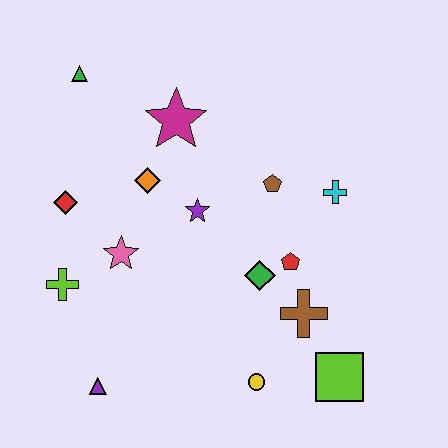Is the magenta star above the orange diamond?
Yes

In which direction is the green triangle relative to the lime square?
The green triangle is above the lime square.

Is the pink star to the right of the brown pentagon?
No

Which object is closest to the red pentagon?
The green diamond is closest to the red pentagon.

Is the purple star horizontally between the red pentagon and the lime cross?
Yes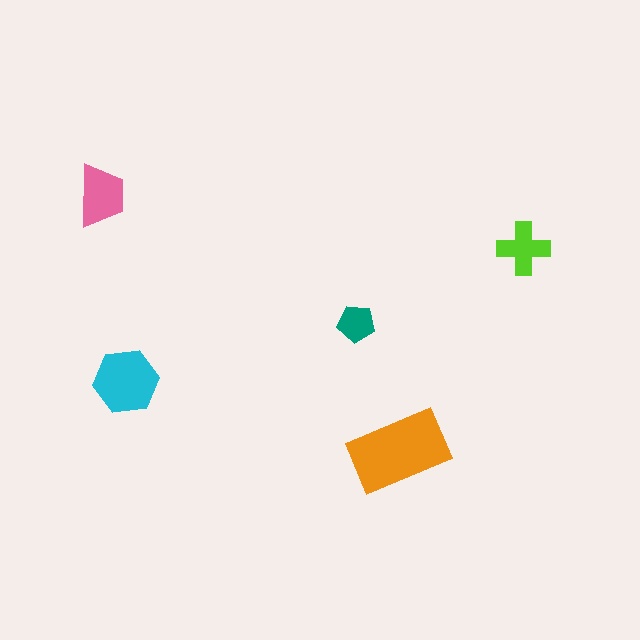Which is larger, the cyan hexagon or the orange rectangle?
The orange rectangle.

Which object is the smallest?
The teal pentagon.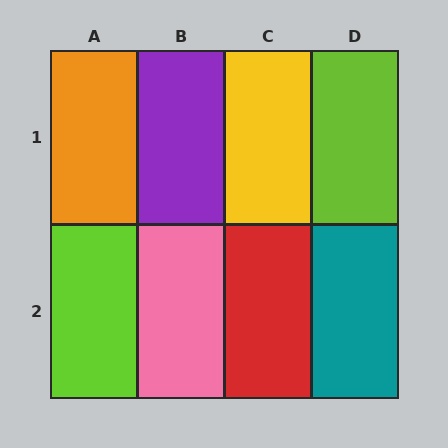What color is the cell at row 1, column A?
Orange.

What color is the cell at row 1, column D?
Lime.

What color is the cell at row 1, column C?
Yellow.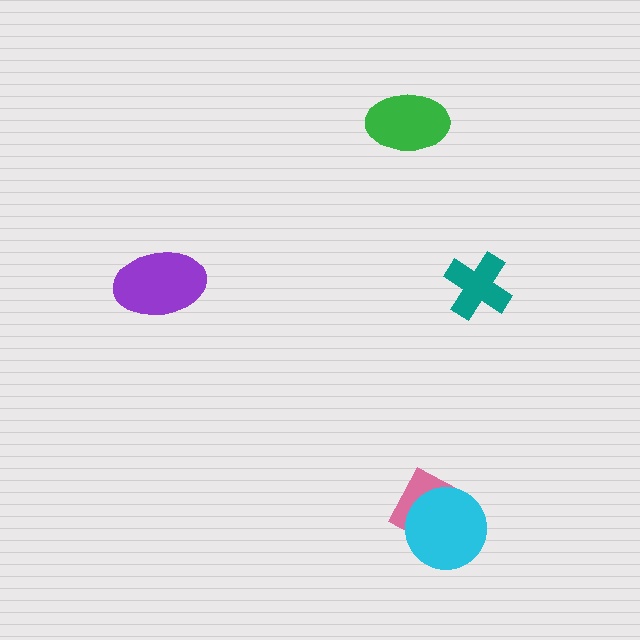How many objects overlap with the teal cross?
0 objects overlap with the teal cross.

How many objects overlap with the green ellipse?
0 objects overlap with the green ellipse.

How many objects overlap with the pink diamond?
1 object overlaps with the pink diamond.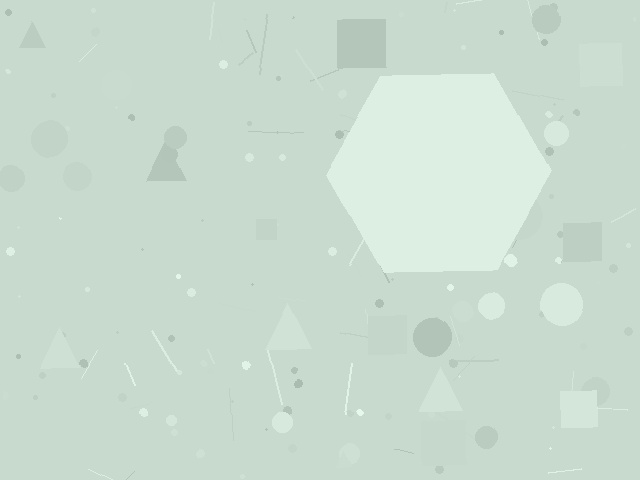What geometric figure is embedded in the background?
A hexagon is embedded in the background.